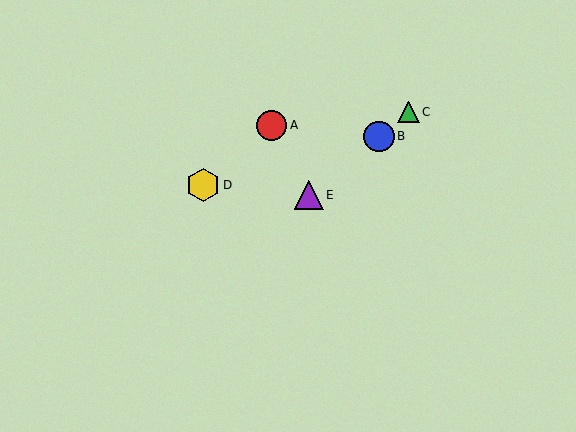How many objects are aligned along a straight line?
3 objects (B, C, E) are aligned along a straight line.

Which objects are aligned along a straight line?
Objects B, C, E are aligned along a straight line.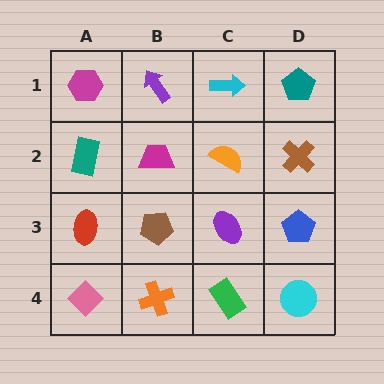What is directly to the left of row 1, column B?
A magenta hexagon.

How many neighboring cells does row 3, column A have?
3.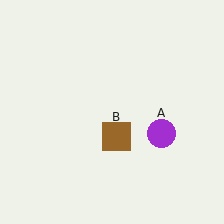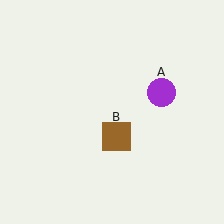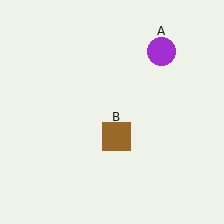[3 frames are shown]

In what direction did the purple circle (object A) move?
The purple circle (object A) moved up.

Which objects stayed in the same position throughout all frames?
Brown square (object B) remained stationary.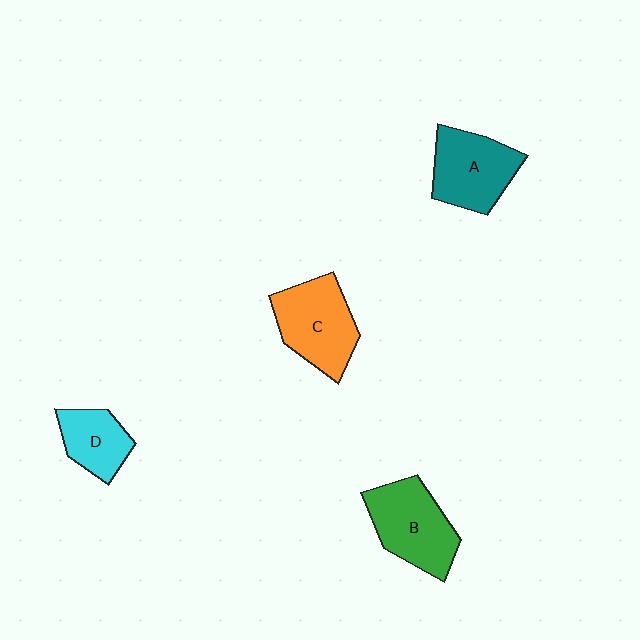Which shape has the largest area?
Shape C (orange).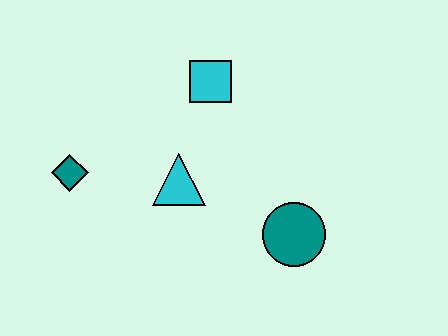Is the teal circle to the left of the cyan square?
No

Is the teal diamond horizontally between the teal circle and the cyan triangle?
No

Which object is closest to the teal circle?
The cyan triangle is closest to the teal circle.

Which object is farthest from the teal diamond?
The teal circle is farthest from the teal diamond.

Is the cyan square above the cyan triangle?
Yes